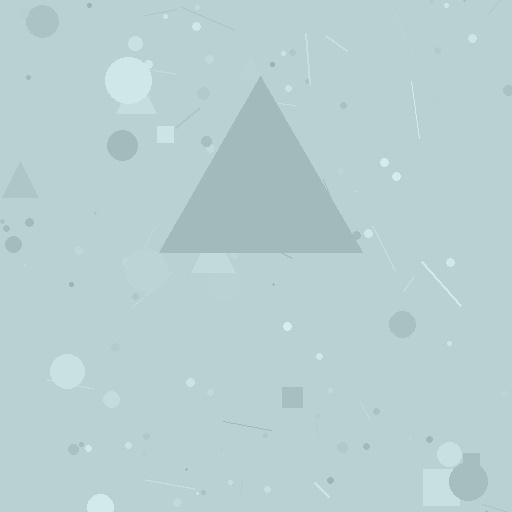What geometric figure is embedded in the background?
A triangle is embedded in the background.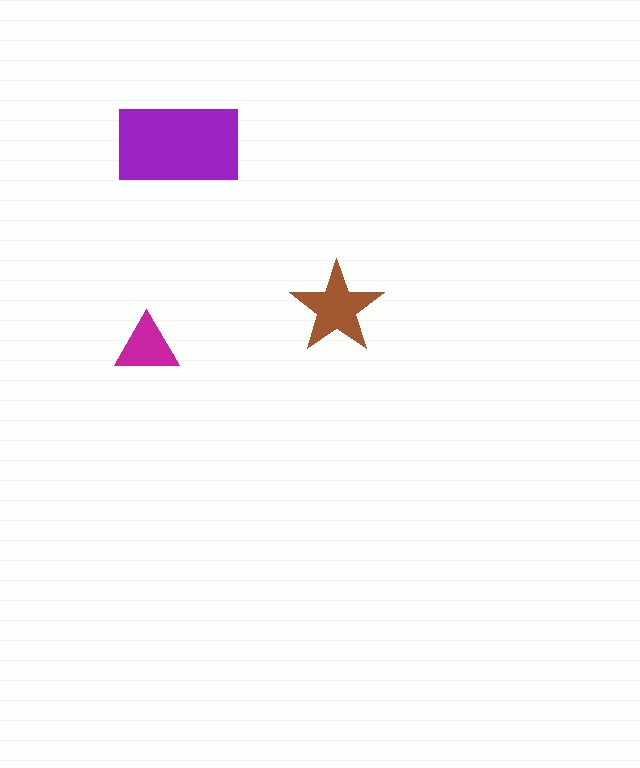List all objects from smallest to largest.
The magenta triangle, the brown star, the purple rectangle.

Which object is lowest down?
The magenta triangle is bottommost.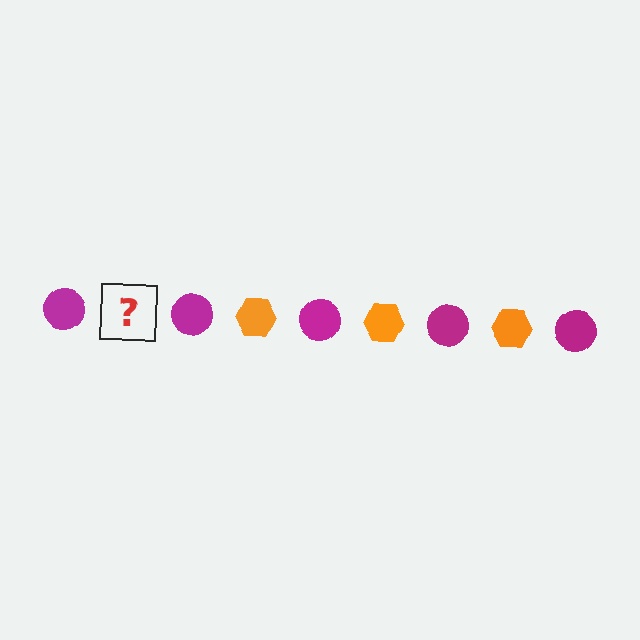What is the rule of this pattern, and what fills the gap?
The rule is that the pattern alternates between magenta circle and orange hexagon. The gap should be filled with an orange hexagon.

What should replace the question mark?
The question mark should be replaced with an orange hexagon.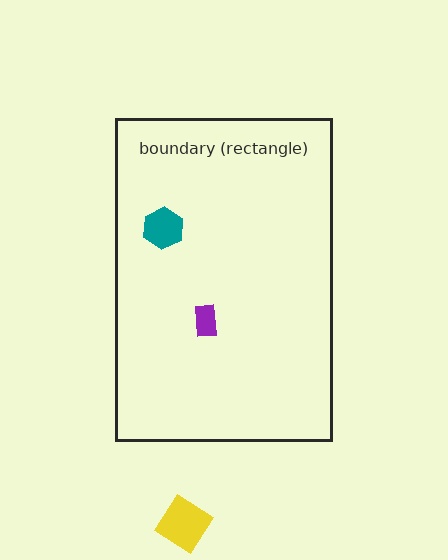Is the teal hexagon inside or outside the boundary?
Inside.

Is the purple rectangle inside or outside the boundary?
Inside.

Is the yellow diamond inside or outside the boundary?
Outside.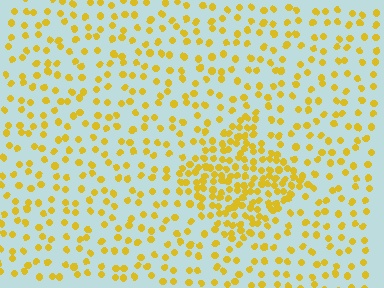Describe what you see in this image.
The image contains small yellow elements arranged at two different densities. A diamond-shaped region is visible where the elements are more densely packed than the surrounding area.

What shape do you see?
I see a diamond.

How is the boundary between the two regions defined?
The boundary is defined by a change in element density (approximately 2.4x ratio). All elements are the same color, size, and shape.